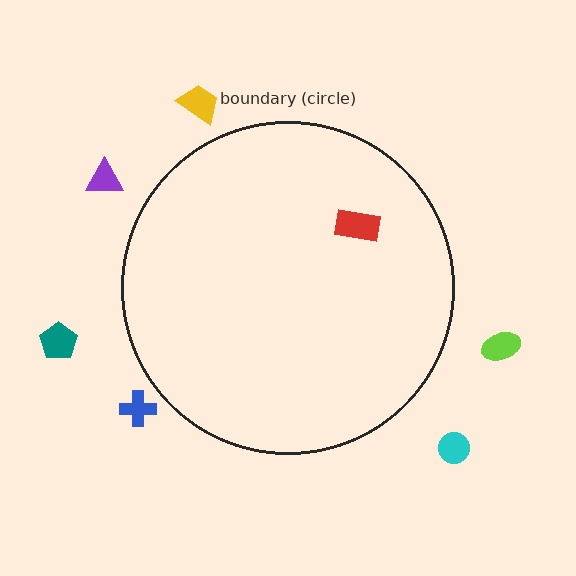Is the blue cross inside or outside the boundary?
Outside.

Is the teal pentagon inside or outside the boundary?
Outside.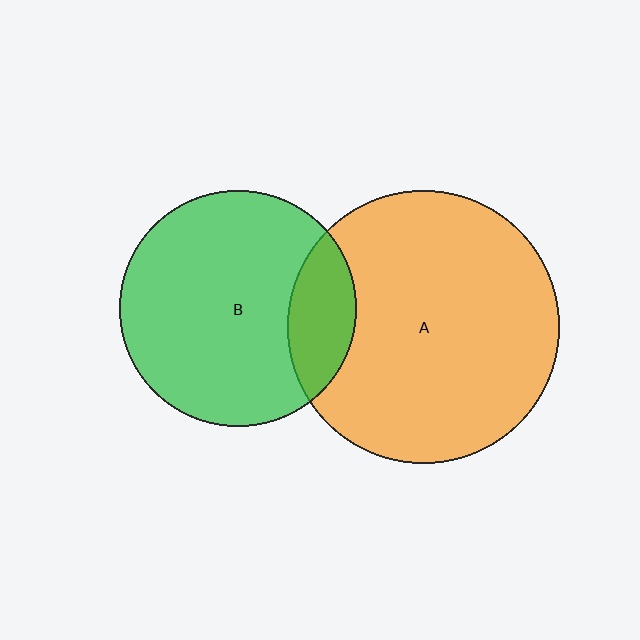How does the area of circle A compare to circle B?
Approximately 1.3 times.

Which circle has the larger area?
Circle A (orange).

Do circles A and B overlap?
Yes.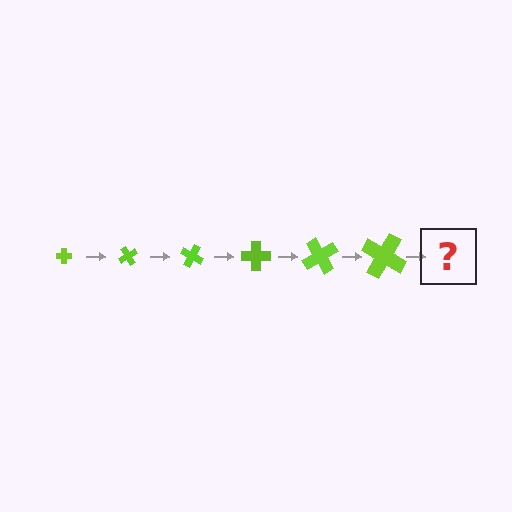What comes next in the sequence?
The next element should be a cross, larger than the previous one and rotated 360 degrees from the start.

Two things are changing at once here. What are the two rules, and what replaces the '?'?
The two rules are that the cross grows larger each step and it rotates 60 degrees each step. The '?' should be a cross, larger than the previous one and rotated 360 degrees from the start.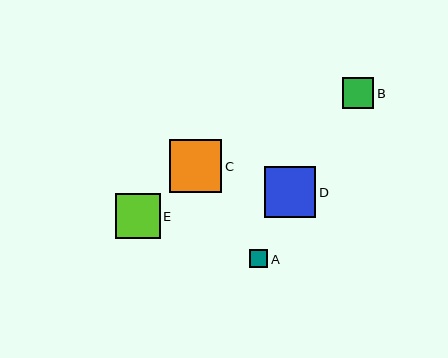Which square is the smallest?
Square A is the smallest with a size of approximately 18 pixels.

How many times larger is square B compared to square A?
Square B is approximately 1.7 times the size of square A.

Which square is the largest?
Square C is the largest with a size of approximately 52 pixels.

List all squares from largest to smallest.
From largest to smallest: C, D, E, B, A.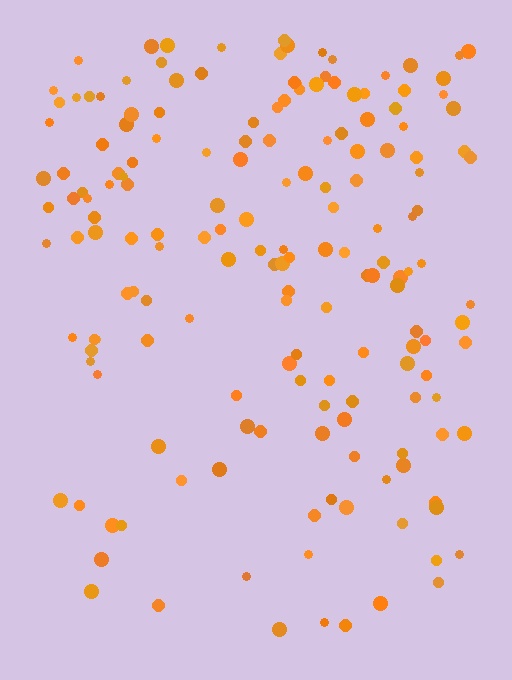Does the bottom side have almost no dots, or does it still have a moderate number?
Still a moderate number, just noticeably fewer than the top.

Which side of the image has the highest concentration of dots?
The top.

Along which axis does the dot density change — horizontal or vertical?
Vertical.